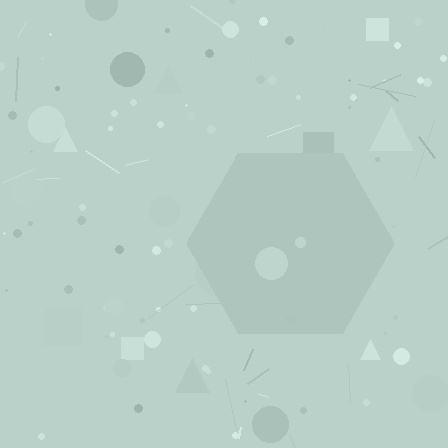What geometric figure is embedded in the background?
A hexagon is embedded in the background.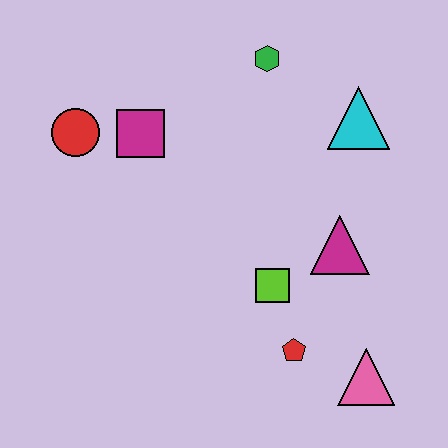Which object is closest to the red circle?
The magenta square is closest to the red circle.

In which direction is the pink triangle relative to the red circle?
The pink triangle is to the right of the red circle.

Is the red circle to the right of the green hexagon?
No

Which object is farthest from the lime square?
The red circle is farthest from the lime square.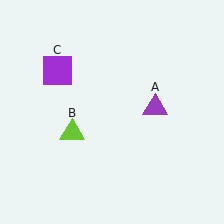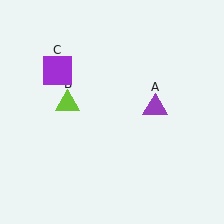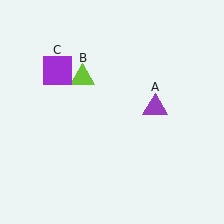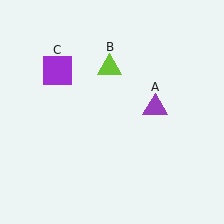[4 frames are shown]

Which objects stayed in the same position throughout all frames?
Purple triangle (object A) and purple square (object C) remained stationary.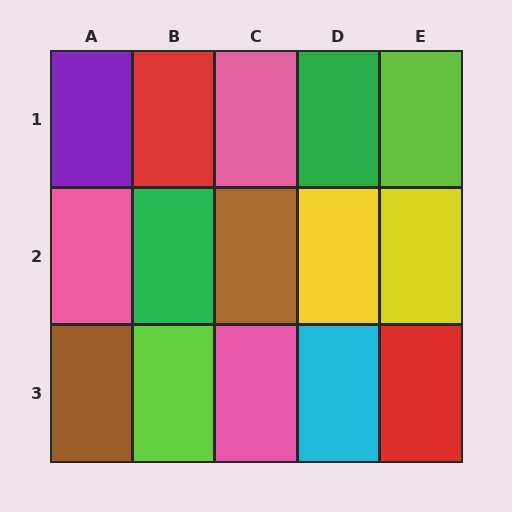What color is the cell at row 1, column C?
Pink.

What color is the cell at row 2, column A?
Pink.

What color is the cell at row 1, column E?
Lime.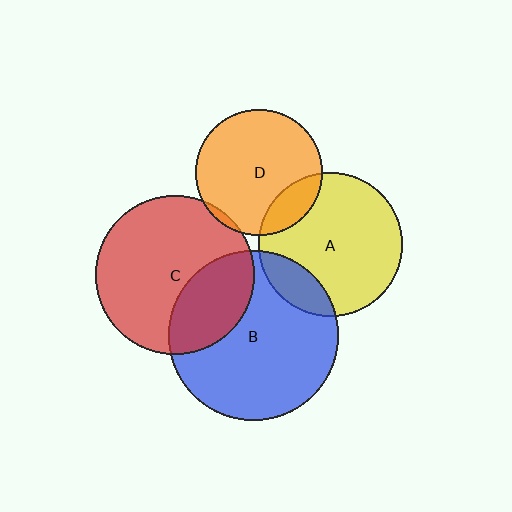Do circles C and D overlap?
Yes.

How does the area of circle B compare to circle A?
Approximately 1.4 times.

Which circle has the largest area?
Circle B (blue).